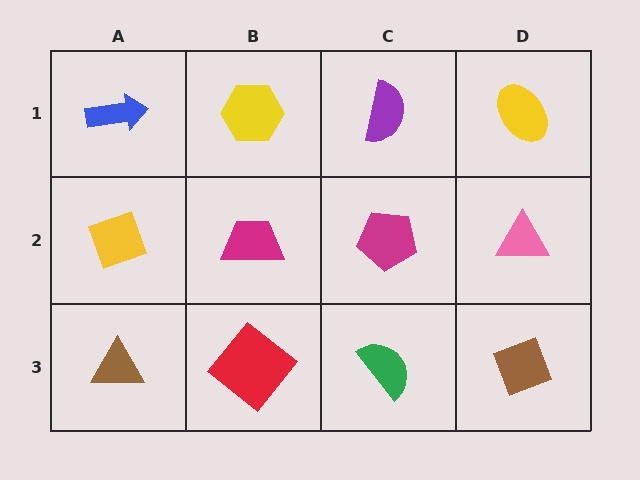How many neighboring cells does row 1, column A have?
2.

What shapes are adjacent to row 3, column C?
A magenta pentagon (row 2, column C), a red diamond (row 3, column B), a brown diamond (row 3, column D).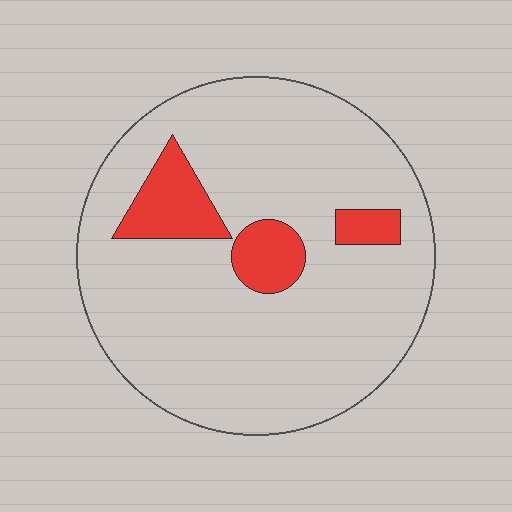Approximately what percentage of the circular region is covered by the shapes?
Approximately 15%.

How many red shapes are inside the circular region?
3.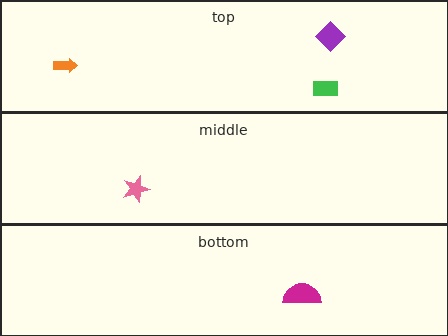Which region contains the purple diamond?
The top region.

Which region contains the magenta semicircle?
The bottom region.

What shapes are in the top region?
The green rectangle, the orange arrow, the purple diamond.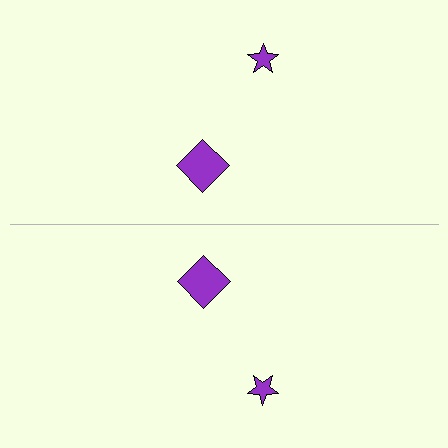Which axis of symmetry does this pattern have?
The pattern has a horizontal axis of symmetry running through the center of the image.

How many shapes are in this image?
There are 4 shapes in this image.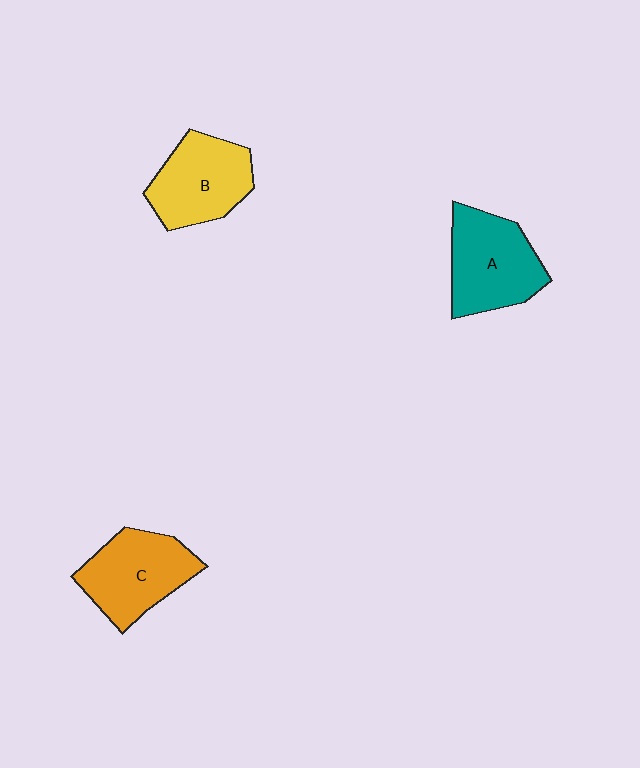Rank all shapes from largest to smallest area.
From largest to smallest: A (teal), C (orange), B (yellow).